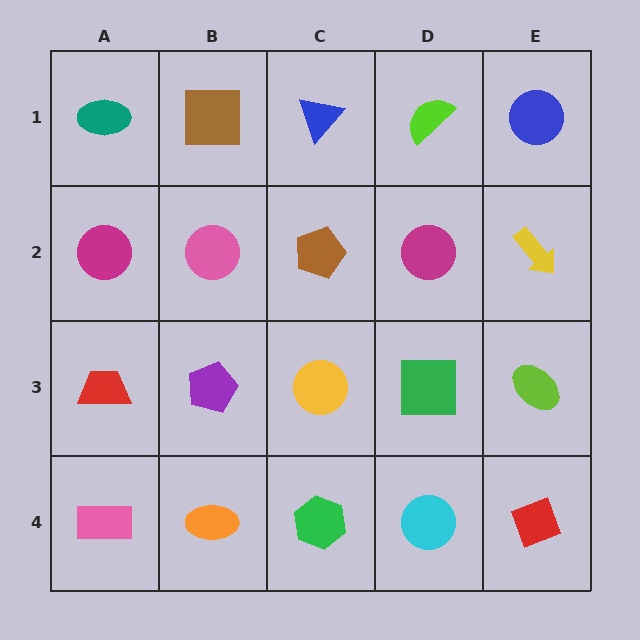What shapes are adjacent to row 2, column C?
A blue triangle (row 1, column C), a yellow circle (row 3, column C), a pink circle (row 2, column B), a magenta circle (row 2, column D).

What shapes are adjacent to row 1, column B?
A pink circle (row 2, column B), a teal ellipse (row 1, column A), a blue triangle (row 1, column C).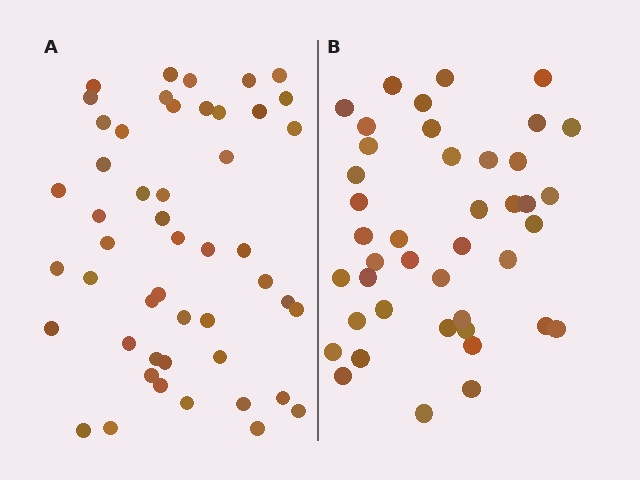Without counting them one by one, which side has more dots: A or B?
Region A (the left region) has more dots.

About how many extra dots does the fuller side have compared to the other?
Region A has roughly 8 or so more dots than region B.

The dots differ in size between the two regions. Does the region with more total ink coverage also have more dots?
No. Region B has more total ink coverage because its dots are larger, but region A actually contains more individual dots. Total area can be misleading — the number of items is what matters here.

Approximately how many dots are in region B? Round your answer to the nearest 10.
About 40 dots. (The exact count is 42, which rounds to 40.)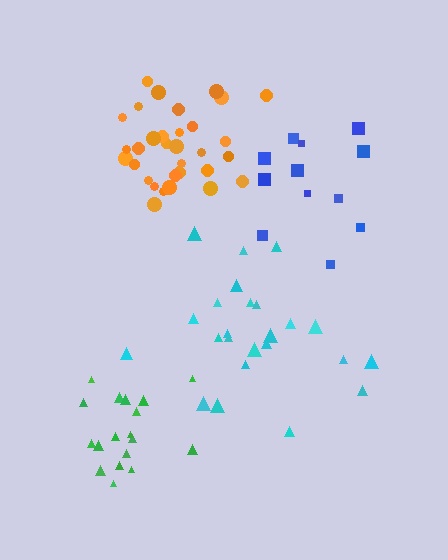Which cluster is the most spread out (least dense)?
Blue.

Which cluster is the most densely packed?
Green.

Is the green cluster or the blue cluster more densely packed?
Green.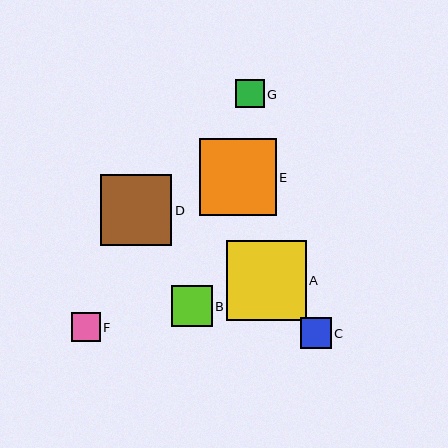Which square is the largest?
Square A is the largest with a size of approximately 80 pixels.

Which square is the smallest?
Square G is the smallest with a size of approximately 29 pixels.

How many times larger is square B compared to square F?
Square B is approximately 1.4 times the size of square F.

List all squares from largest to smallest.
From largest to smallest: A, E, D, B, C, F, G.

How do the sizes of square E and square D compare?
Square E and square D are approximately the same size.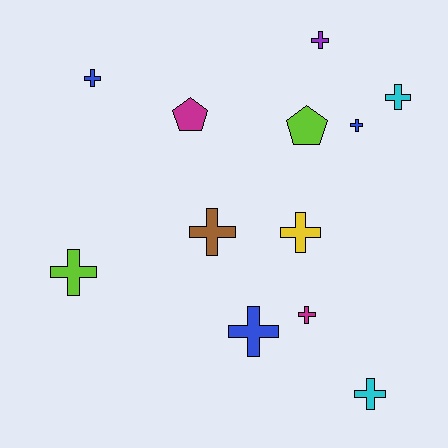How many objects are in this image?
There are 12 objects.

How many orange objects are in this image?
There are no orange objects.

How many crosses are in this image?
There are 10 crosses.